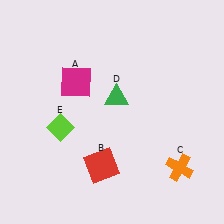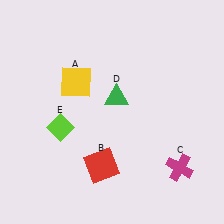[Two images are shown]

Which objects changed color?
A changed from magenta to yellow. C changed from orange to magenta.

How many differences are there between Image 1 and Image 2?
There are 2 differences between the two images.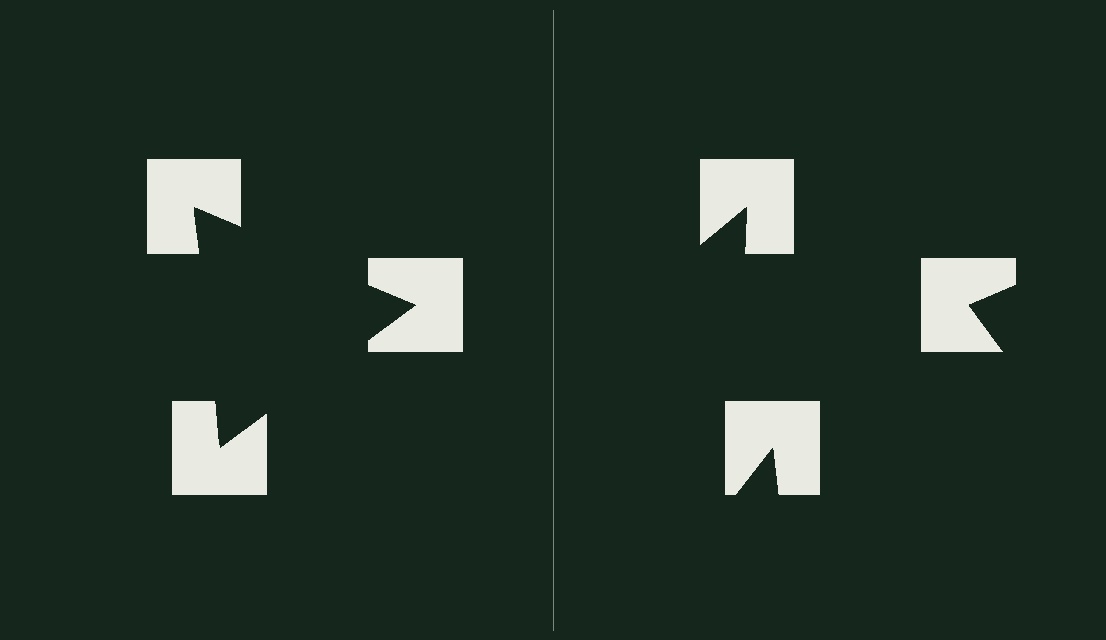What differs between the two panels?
The notched squares are positioned identically on both sides; only the wedge orientations differ. On the left they align to a triangle; on the right they are misaligned.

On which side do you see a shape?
An illusory triangle appears on the left side. On the right side the wedge cuts are rotated, so no coherent shape forms.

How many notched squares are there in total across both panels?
6 — 3 on each side.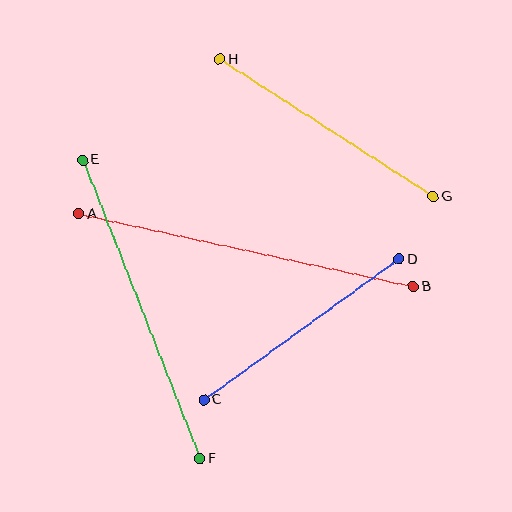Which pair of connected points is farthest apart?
Points A and B are farthest apart.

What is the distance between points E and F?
The distance is approximately 321 pixels.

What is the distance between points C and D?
The distance is approximately 240 pixels.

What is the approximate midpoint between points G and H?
The midpoint is at approximately (326, 128) pixels.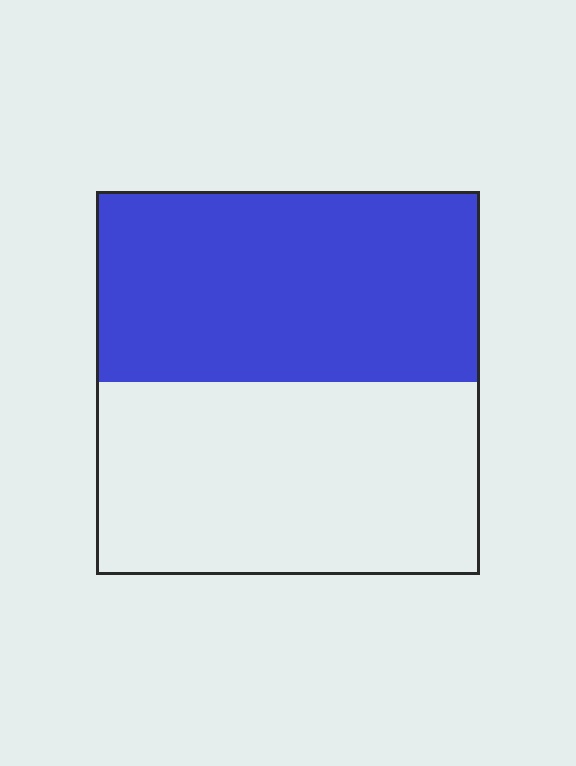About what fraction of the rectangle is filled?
About one half (1/2).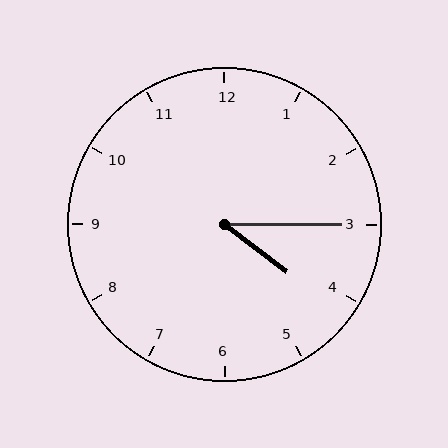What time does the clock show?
4:15.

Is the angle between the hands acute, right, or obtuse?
It is acute.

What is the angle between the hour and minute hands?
Approximately 38 degrees.